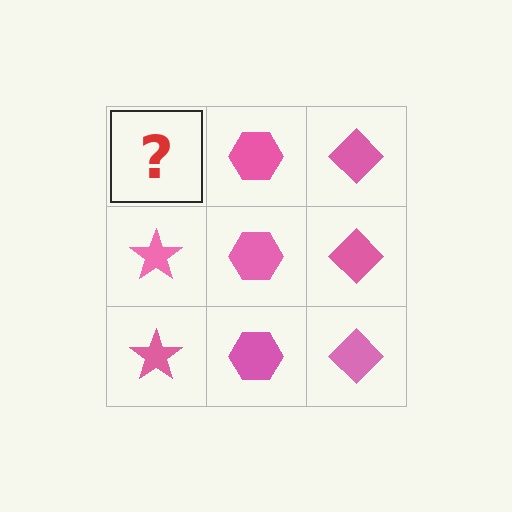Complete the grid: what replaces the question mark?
The question mark should be replaced with a pink star.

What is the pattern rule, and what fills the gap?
The rule is that each column has a consistent shape. The gap should be filled with a pink star.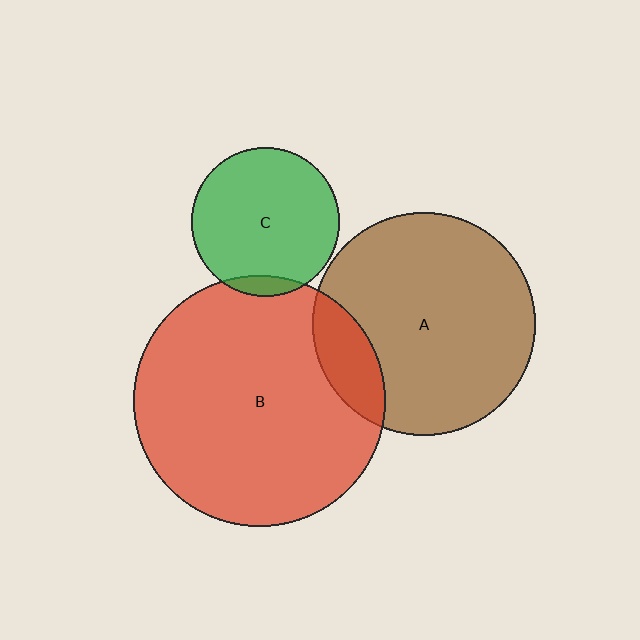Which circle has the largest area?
Circle B (red).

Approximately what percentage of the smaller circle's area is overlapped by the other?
Approximately 5%.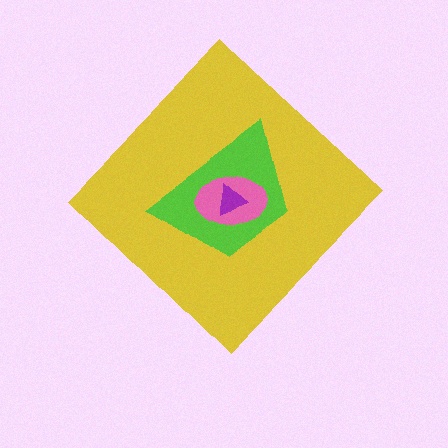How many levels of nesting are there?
4.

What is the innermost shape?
The purple triangle.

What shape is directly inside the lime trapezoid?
The pink ellipse.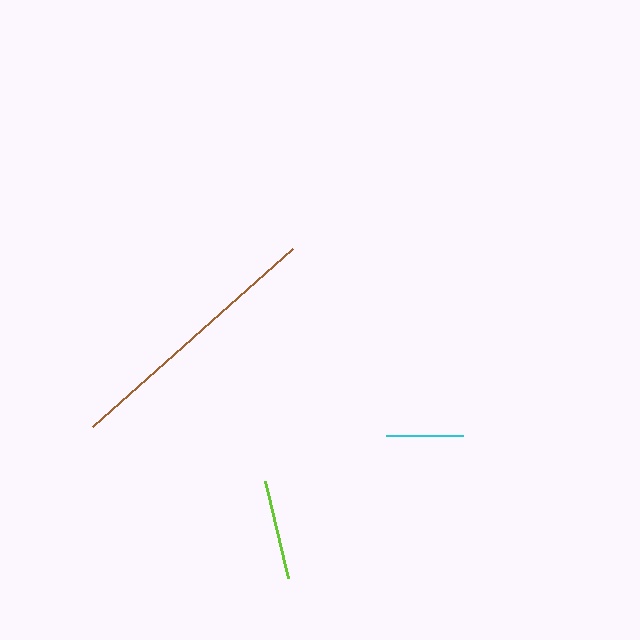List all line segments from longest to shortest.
From longest to shortest: brown, lime, cyan.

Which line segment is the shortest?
The cyan line is the shortest at approximately 78 pixels.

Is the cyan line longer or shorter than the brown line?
The brown line is longer than the cyan line.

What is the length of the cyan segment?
The cyan segment is approximately 78 pixels long.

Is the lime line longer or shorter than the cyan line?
The lime line is longer than the cyan line.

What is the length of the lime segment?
The lime segment is approximately 99 pixels long.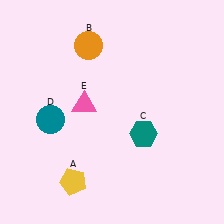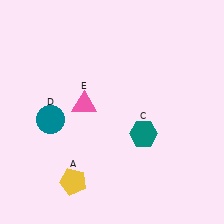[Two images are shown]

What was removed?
The orange circle (B) was removed in Image 2.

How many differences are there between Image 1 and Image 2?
There is 1 difference between the two images.